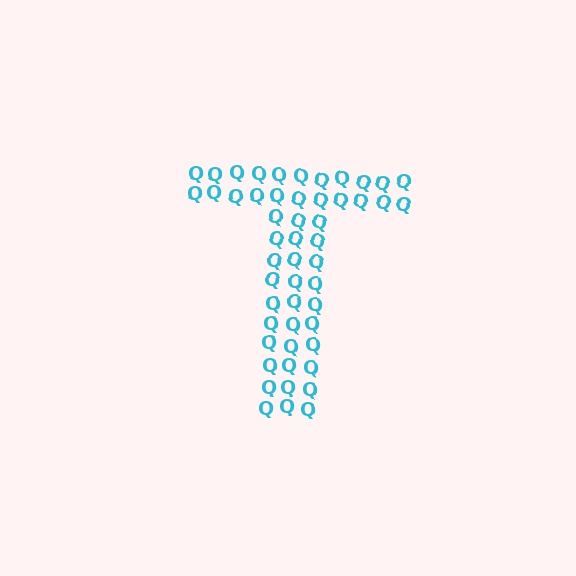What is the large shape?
The large shape is the letter T.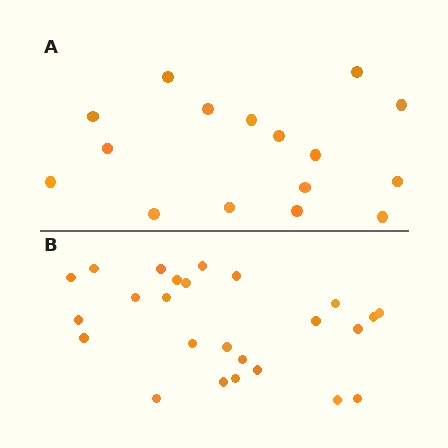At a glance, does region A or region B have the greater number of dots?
Region B (the bottom region) has more dots.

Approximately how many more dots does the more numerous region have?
Region B has roughly 8 or so more dots than region A.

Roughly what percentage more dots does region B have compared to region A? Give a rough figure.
About 55% more.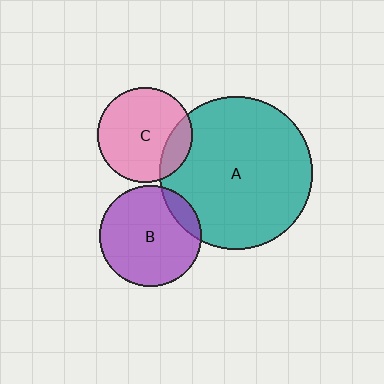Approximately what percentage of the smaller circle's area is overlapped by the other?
Approximately 10%.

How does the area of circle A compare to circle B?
Approximately 2.3 times.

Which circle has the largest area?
Circle A (teal).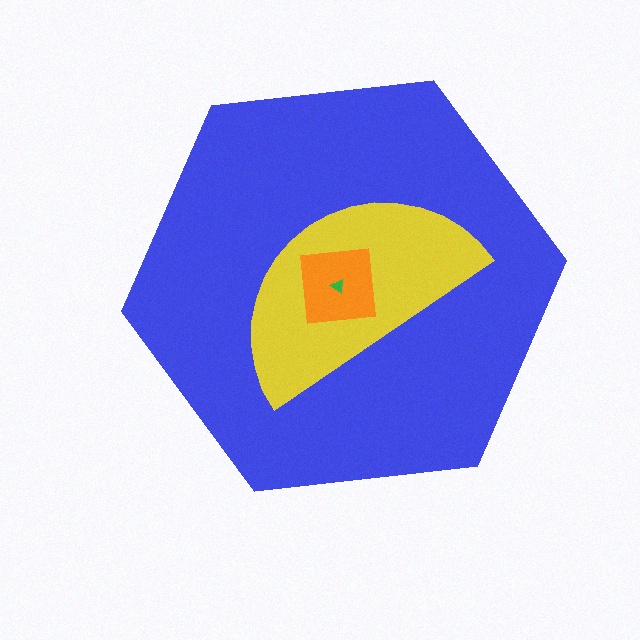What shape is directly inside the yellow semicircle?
The orange square.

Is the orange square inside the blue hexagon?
Yes.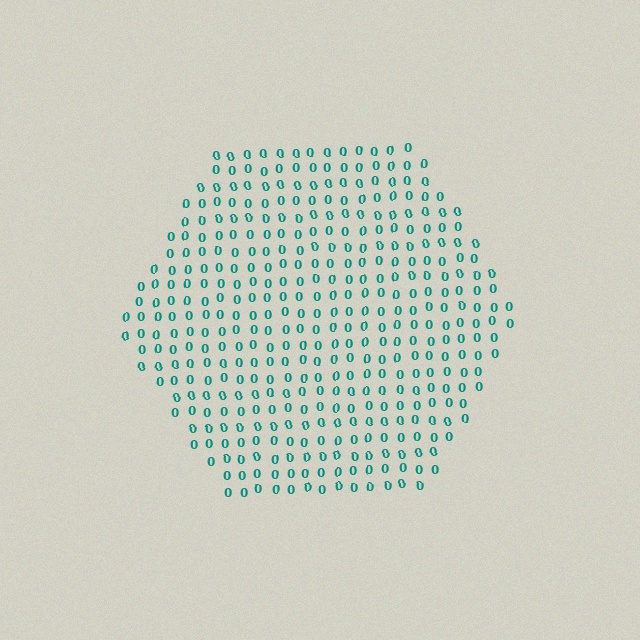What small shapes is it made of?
It is made of small digit 0's.